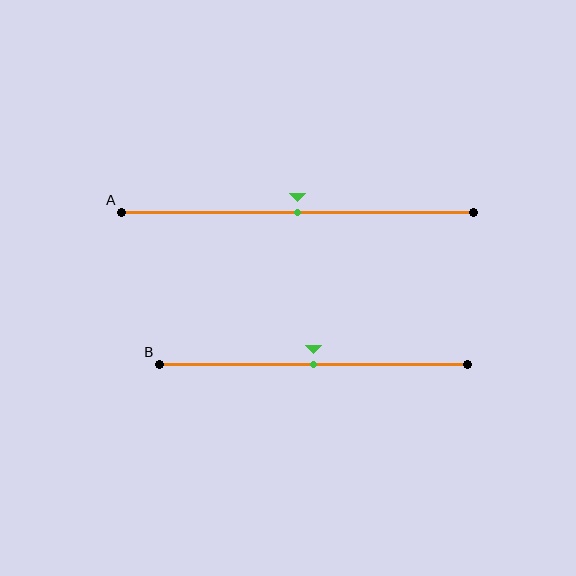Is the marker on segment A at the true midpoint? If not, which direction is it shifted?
Yes, the marker on segment A is at the true midpoint.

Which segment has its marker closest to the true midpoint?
Segment A has its marker closest to the true midpoint.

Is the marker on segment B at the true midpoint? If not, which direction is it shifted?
Yes, the marker on segment B is at the true midpoint.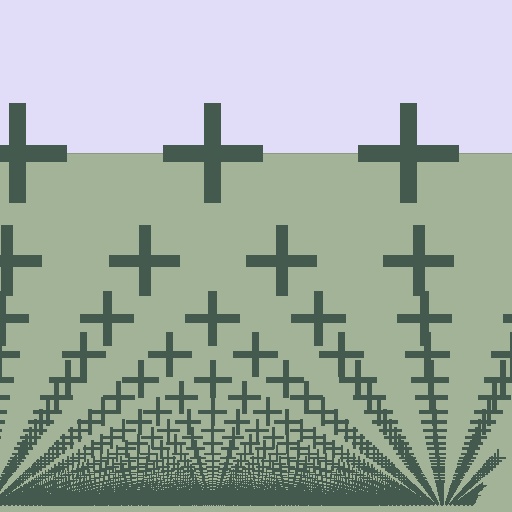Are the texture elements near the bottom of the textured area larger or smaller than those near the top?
Smaller. The gradient is inverted — elements near the bottom are smaller and denser.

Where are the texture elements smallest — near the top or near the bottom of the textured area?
Near the bottom.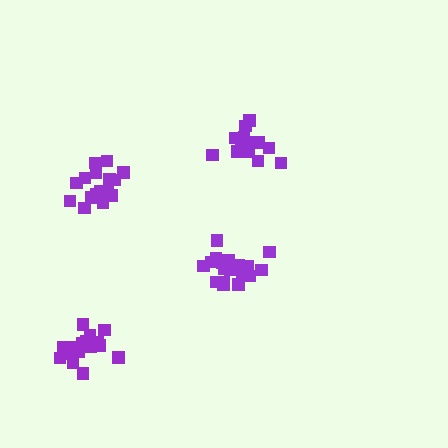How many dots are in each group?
Group 1: 14 dots, Group 2: 19 dots, Group 3: 19 dots, Group 4: 16 dots (68 total).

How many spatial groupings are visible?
There are 4 spatial groupings.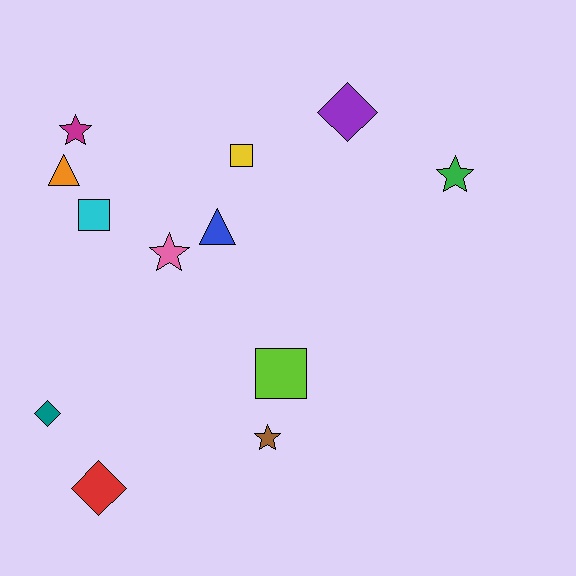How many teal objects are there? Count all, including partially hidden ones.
There is 1 teal object.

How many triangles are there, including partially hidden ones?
There are 2 triangles.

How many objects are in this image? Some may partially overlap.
There are 12 objects.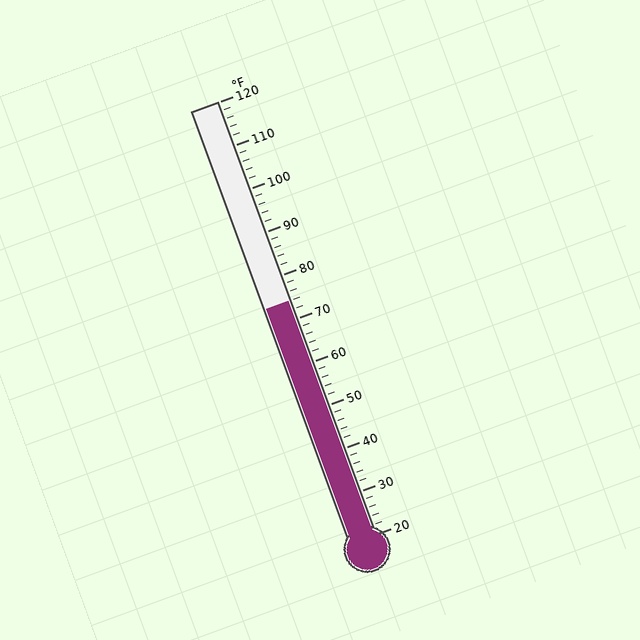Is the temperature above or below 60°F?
The temperature is above 60°F.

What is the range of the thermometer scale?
The thermometer scale ranges from 20°F to 120°F.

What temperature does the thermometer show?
The thermometer shows approximately 74°F.